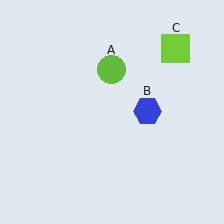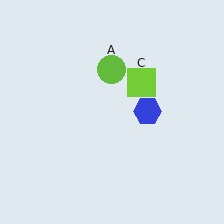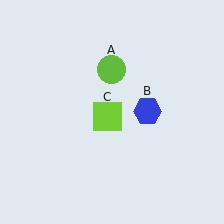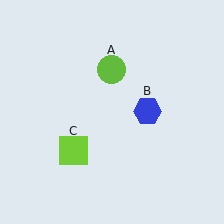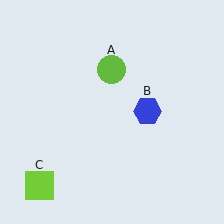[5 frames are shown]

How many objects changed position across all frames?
1 object changed position: lime square (object C).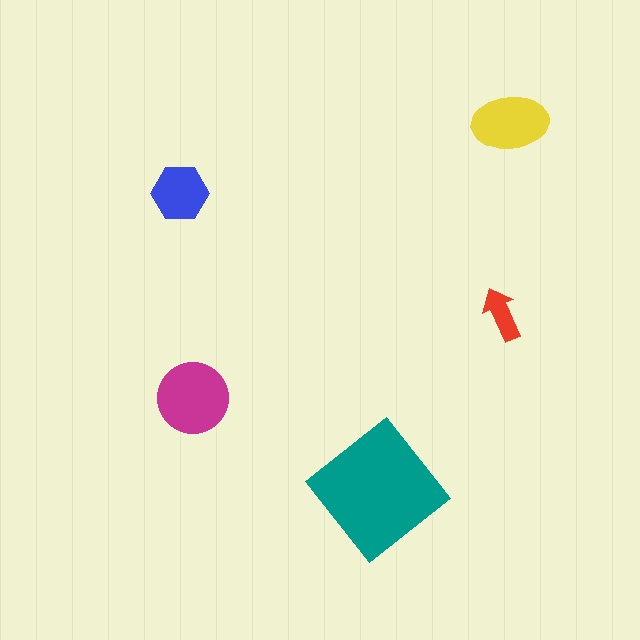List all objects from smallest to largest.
The red arrow, the blue hexagon, the yellow ellipse, the magenta circle, the teal diamond.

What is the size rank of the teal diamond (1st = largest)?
1st.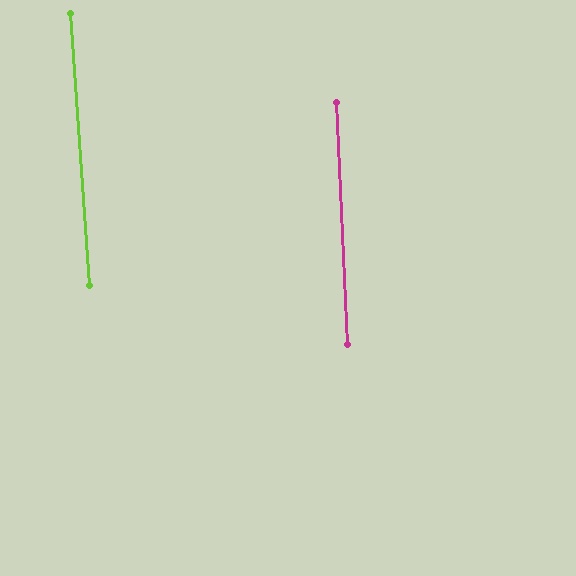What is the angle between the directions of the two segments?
Approximately 1 degree.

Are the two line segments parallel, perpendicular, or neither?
Parallel — their directions differ by only 1.3°.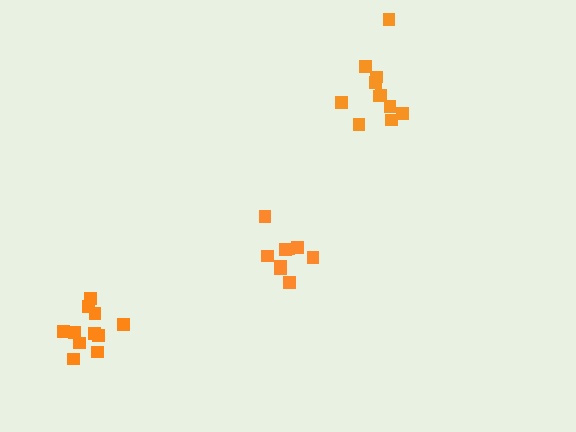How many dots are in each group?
Group 1: 11 dots, Group 2: 9 dots, Group 3: 11 dots (31 total).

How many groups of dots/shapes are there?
There are 3 groups.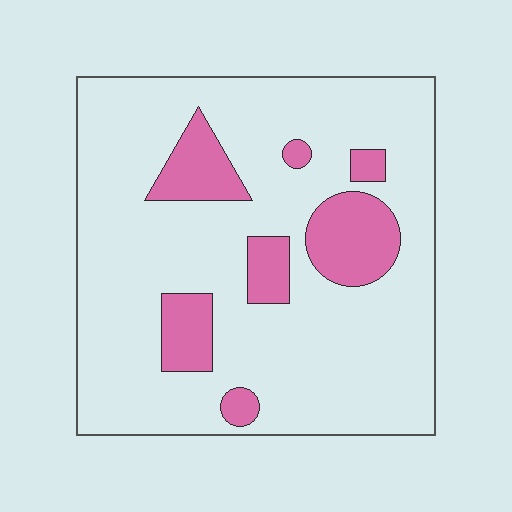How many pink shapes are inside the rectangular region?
7.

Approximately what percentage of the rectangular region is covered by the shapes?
Approximately 15%.